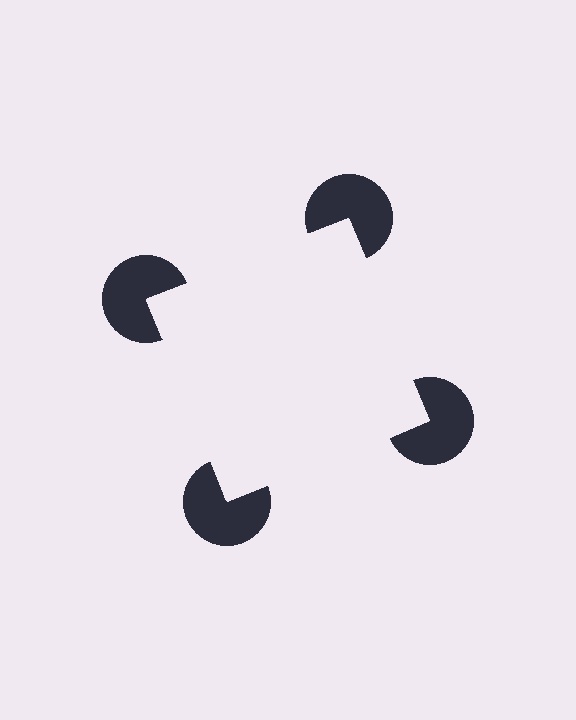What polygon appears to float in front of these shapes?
An illusory square — its edges are inferred from the aligned wedge cuts in the pac-man discs, not physically drawn.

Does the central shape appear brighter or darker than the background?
It typically appears slightly brighter than the background, even though no actual brightness change is drawn.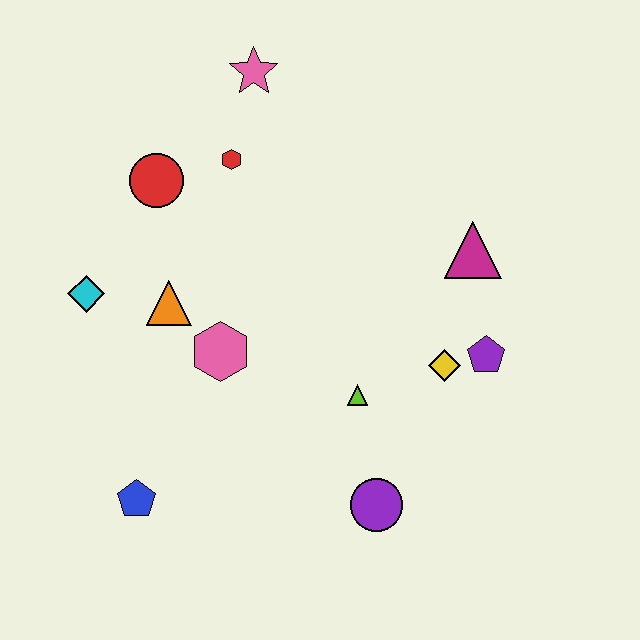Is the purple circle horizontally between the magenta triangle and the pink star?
Yes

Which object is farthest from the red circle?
The purple circle is farthest from the red circle.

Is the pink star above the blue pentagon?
Yes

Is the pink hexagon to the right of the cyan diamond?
Yes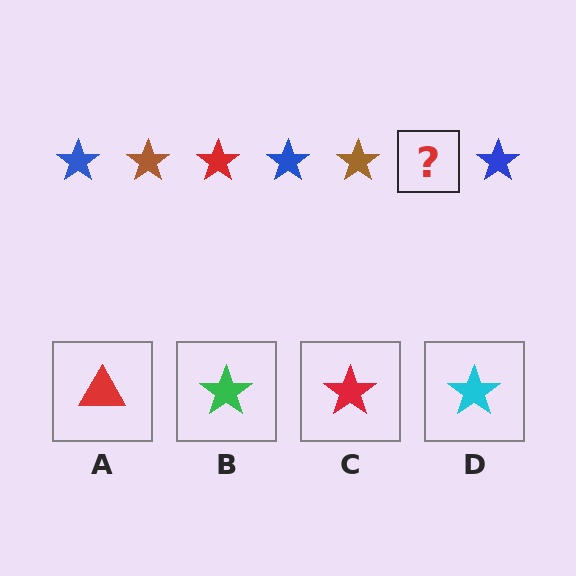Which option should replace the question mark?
Option C.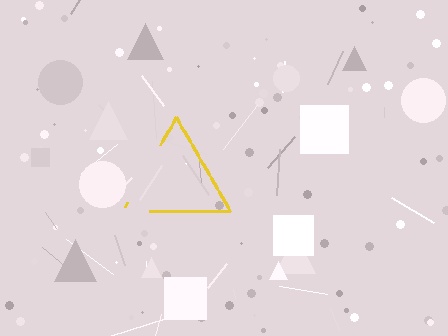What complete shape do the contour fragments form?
The contour fragments form a triangle.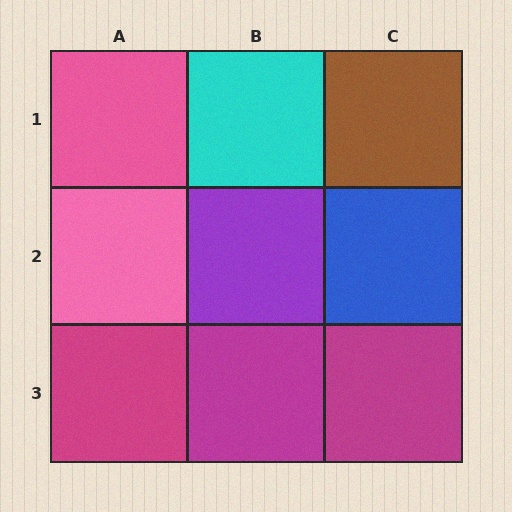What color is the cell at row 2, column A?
Pink.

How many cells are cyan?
1 cell is cyan.